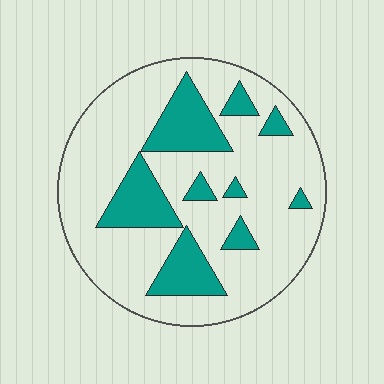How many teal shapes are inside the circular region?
9.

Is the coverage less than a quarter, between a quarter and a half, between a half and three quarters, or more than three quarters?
Less than a quarter.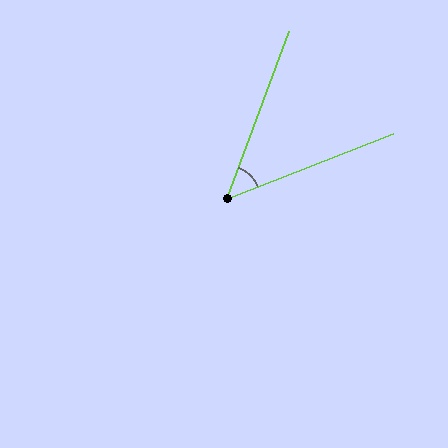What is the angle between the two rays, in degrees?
Approximately 48 degrees.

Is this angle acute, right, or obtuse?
It is acute.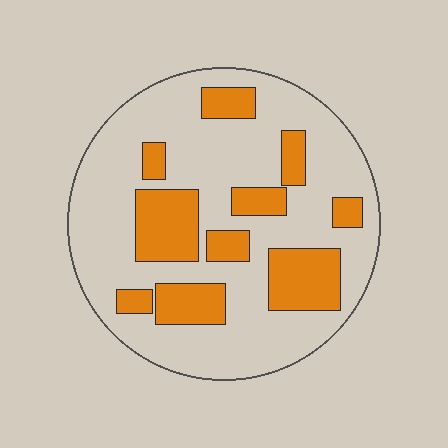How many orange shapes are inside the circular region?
10.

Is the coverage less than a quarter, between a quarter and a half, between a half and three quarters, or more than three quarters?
Between a quarter and a half.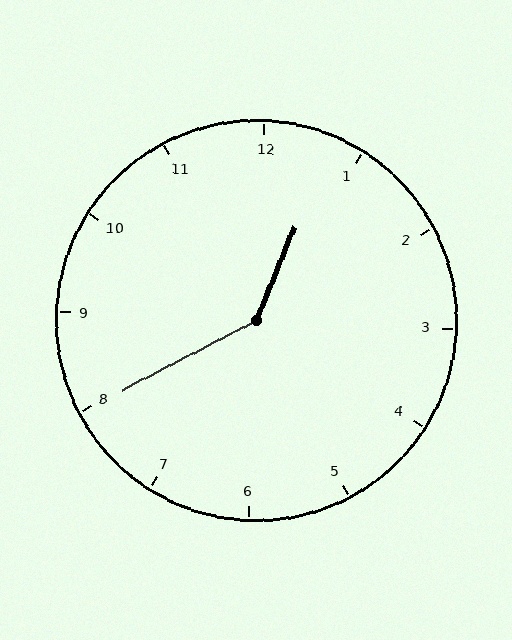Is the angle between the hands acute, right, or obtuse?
It is obtuse.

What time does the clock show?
12:40.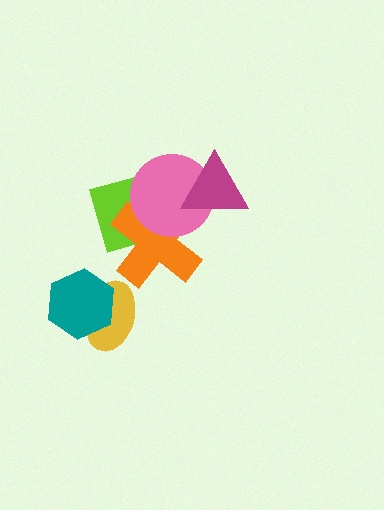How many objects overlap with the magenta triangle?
1 object overlaps with the magenta triangle.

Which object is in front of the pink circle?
The magenta triangle is in front of the pink circle.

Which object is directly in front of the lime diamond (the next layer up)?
The orange cross is directly in front of the lime diamond.